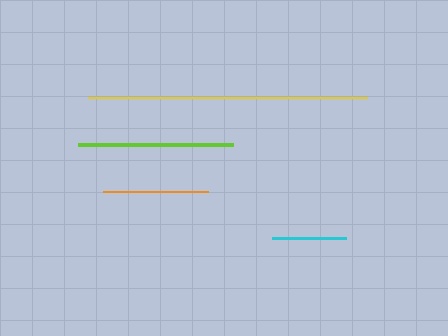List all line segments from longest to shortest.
From longest to shortest: yellow, lime, orange, cyan.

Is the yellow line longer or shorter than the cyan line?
The yellow line is longer than the cyan line.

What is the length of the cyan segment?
The cyan segment is approximately 74 pixels long.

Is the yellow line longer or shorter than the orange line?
The yellow line is longer than the orange line.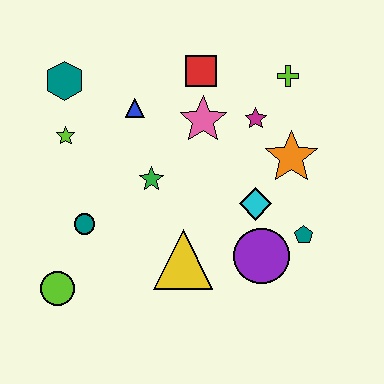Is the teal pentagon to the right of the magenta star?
Yes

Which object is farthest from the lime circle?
The lime cross is farthest from the lime circle.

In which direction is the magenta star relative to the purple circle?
The magenta star is above the purple circle.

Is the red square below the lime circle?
No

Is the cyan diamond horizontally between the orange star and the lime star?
Yes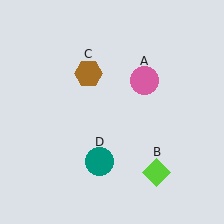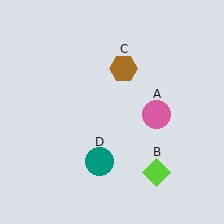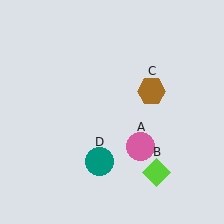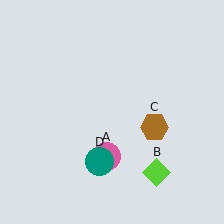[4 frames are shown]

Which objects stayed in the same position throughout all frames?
Lime diamond (object B) and teal circle (object D) remained stationary.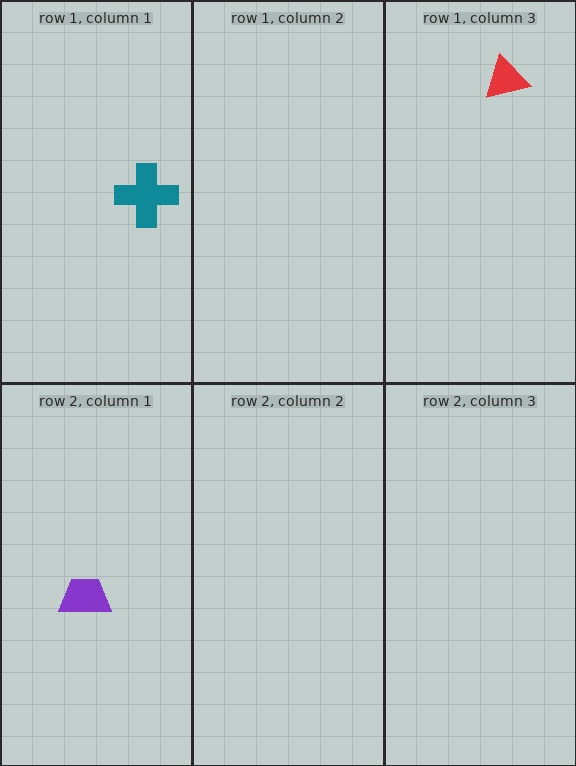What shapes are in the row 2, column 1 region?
The purple trapezoid.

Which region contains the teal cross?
The row 1, column 1 region.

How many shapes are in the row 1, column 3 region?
1.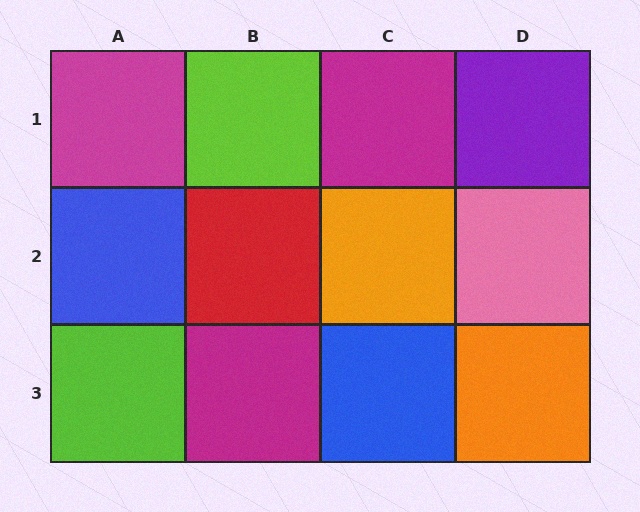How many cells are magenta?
3 cells are magenta.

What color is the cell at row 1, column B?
Lime.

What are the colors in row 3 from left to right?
Lime, magenta, blue, orange.